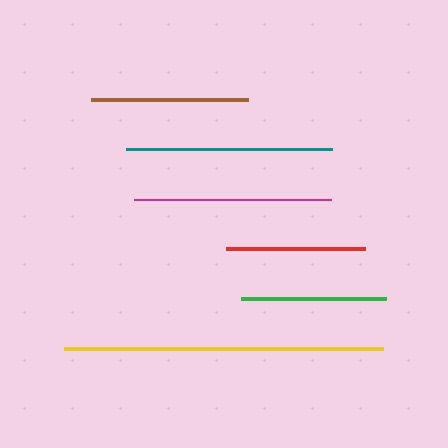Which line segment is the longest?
The yellow line is the longest at approximately 319 pixels.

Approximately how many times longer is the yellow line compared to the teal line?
The yellow line is approximately 1.5 times the length of the teal line.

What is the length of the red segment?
The red segment is approximately 139 pixels long.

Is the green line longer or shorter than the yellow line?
The yellow line is longer than the green line.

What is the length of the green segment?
The green segment is approximately 145 pixels long.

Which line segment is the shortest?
The red line is the shortest at approximately 139 pixels.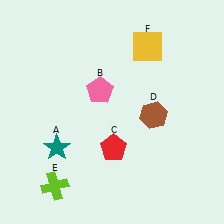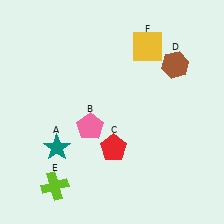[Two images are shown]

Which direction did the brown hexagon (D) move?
The brown hexagon (D) moved up.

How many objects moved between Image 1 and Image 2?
2 objects moved between the two images.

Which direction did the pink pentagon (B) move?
The pink pentagon (B) moved down.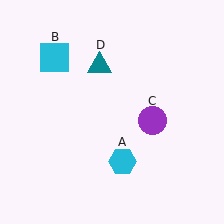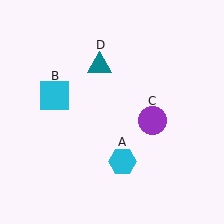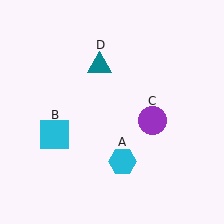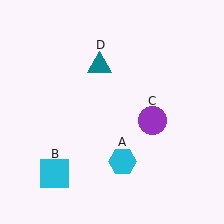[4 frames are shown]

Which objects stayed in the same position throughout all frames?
Cyan hexagon (object A) and purple circle (object C) and teal triangle (object D) remained stationary.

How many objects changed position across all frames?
1 object changed position: cyan square (object B).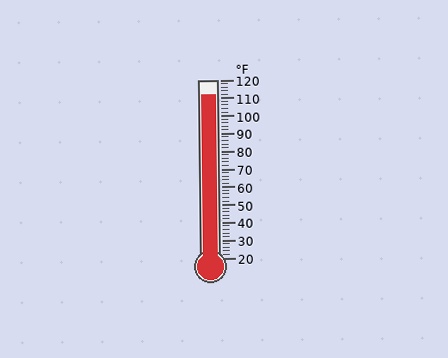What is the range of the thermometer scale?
The thermometer scale ranges from 20°F to 120°F.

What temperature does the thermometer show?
The thermometer shows approximately 112°F.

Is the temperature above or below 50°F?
The temperature is above 50°F.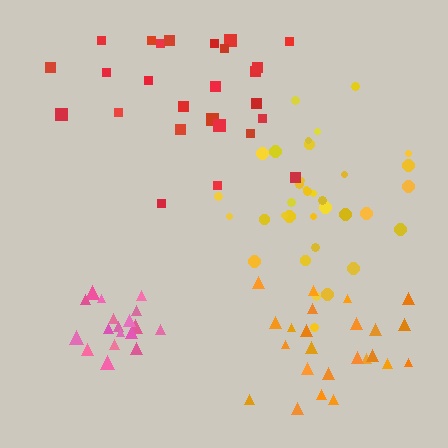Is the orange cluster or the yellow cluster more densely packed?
Orange.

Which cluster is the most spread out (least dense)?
Red.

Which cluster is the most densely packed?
Pink.